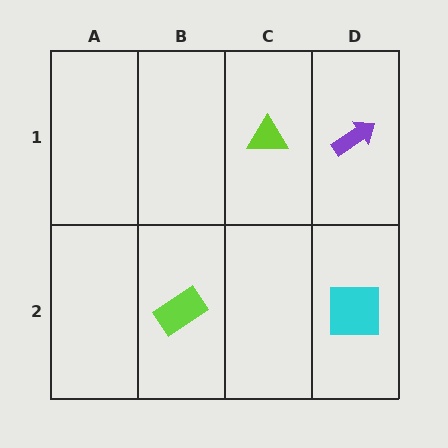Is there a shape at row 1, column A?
No, that cell is empty.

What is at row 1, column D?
A purple arrow.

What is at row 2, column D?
A cyan square.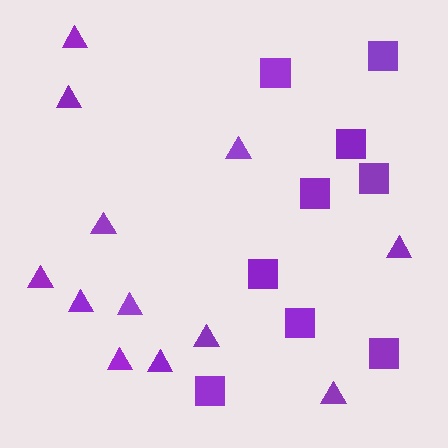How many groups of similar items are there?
There are 2 groups: one group of squares (9) and one group of triangles (12).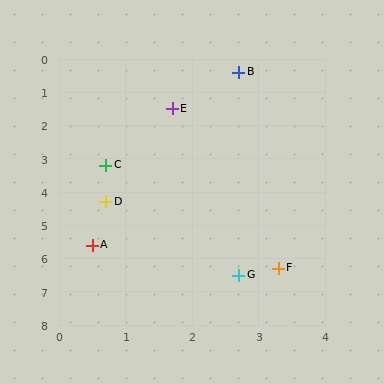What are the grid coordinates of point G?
Point G is at approximately (2.7, 6.5).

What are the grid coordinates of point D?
Point D is at approximately (0.7, 4.3).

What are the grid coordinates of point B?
Point B is at approximately (2.7, 0.4).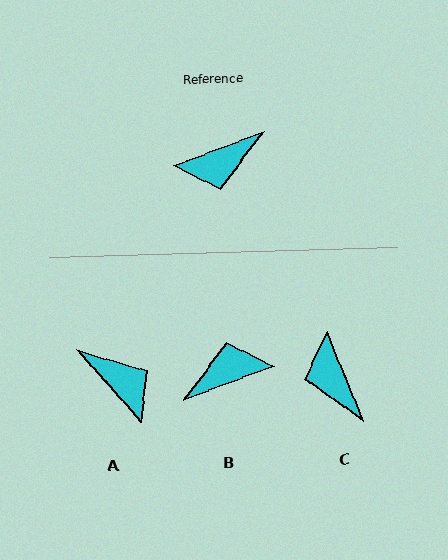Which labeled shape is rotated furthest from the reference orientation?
B, about 180 degrees away.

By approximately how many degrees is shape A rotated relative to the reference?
Approximately 110 degrees counter-clockwise.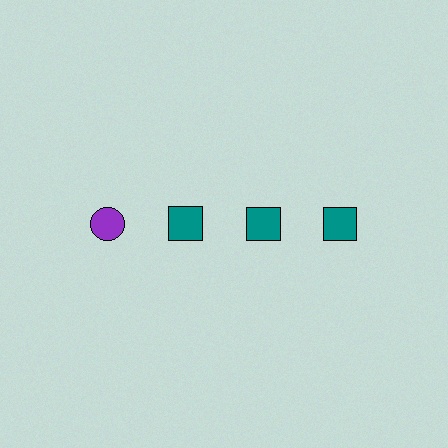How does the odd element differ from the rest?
It differs in both color (purple instead of teal) and shape (circle instead of square).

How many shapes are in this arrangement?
There are 4 shapes arranged in a grid pattern.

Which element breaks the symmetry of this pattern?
The purple circle in the top row, leftmost column breaks the symmetry. All other shapes are teal squares.